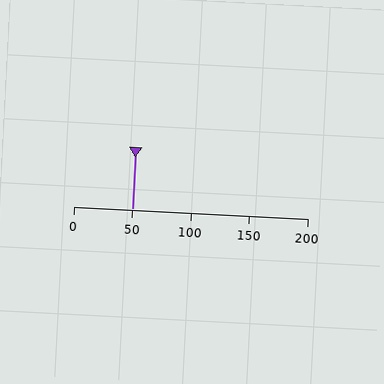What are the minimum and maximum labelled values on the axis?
The axis runs from 0 to 200.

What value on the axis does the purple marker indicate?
The marker indicates approximately 50.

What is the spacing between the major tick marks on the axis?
The major ticks are spaced 50 apart.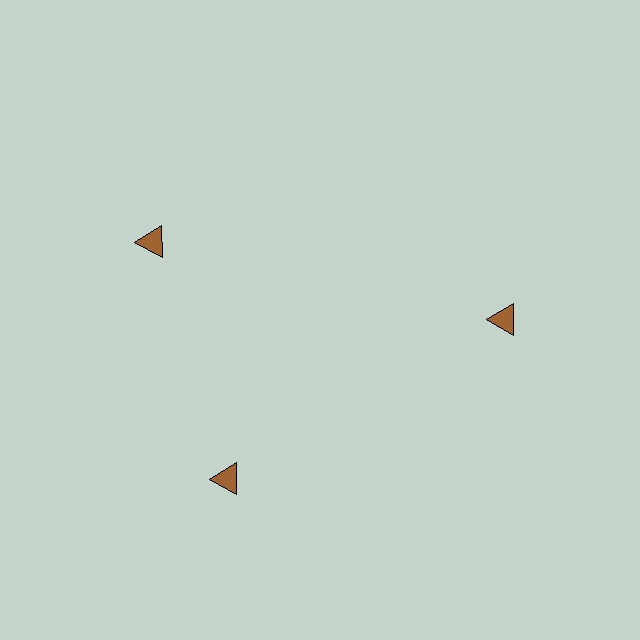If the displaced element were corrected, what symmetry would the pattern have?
It would have 3-fold rotational symmetry — the pattern would map onto itself every 120 degrees.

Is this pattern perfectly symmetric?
No. The 3 brown triangles are arranged in a ring, but one element near the 11 o'clock position is rotated out of alignment along the ring, breaking the 3-fold rotational symmetry.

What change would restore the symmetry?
The symmetry would be restored by rotating it back into even spacing with its neighbors so that all 3 triangles sit at equal angles and equal distance from the center.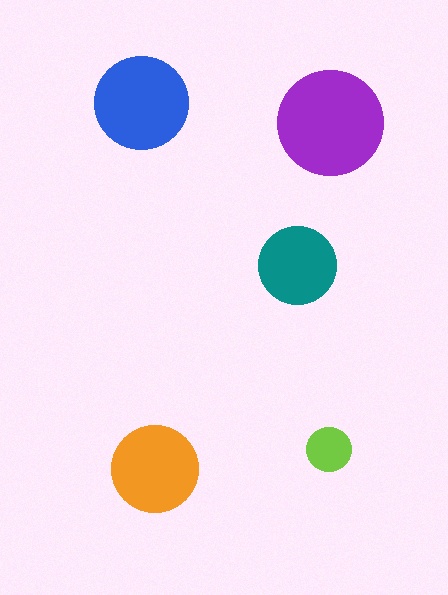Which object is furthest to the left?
The blue circle is leftmost.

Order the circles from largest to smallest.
the purple one, the blue one, the orange one, the teal one, the lime one.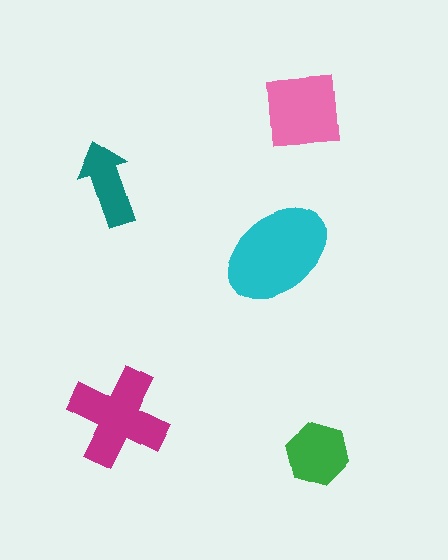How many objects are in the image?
There are 5 objects in the image.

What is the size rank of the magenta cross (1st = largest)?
2nd.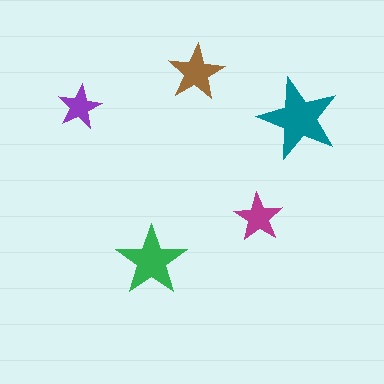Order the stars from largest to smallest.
the teal one, the green one, the brown one, the magenta one, the purple one.